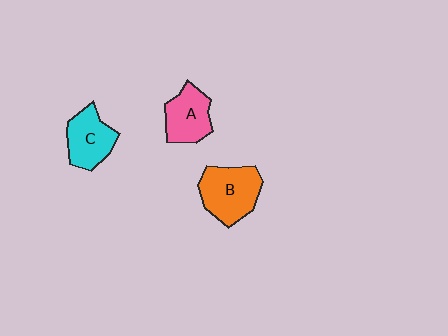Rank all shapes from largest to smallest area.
From largest to smallest: B (orange), C (cyan), A (pink).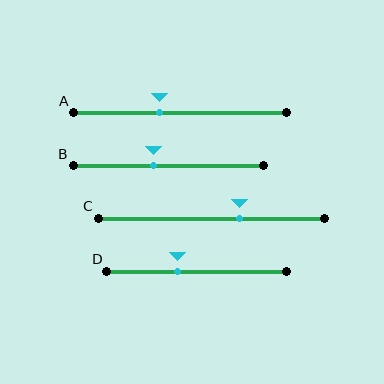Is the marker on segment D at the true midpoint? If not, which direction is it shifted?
No, the marker on segment D is shifted to the left by about 11% of the segment length.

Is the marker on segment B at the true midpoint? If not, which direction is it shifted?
No, the marker on segment B is shifted to the left by about 8% of the segment length.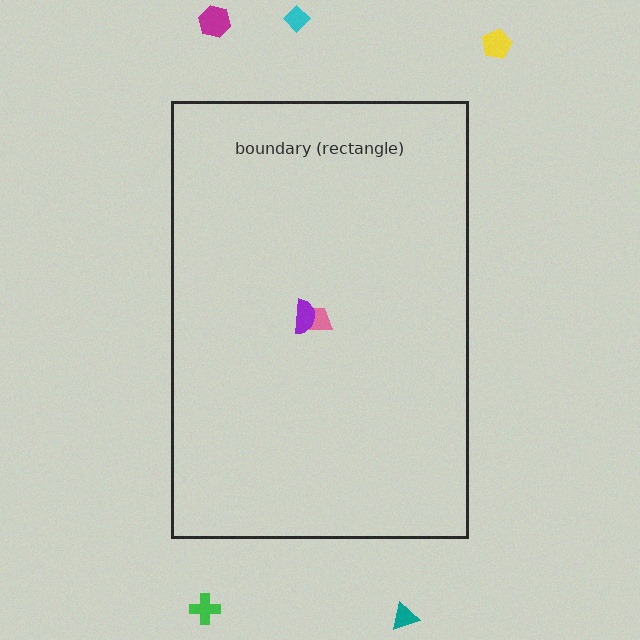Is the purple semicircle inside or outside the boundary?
Inside.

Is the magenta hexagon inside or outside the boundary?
Outside.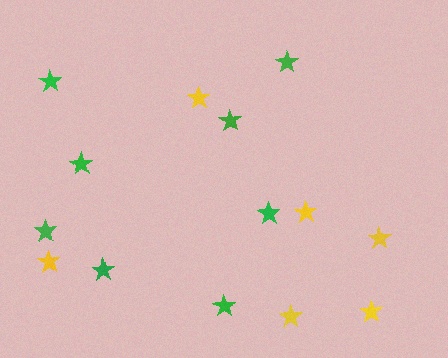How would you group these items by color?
There are 2 groups: one group of green stars (8) and one group of yellow stars (6).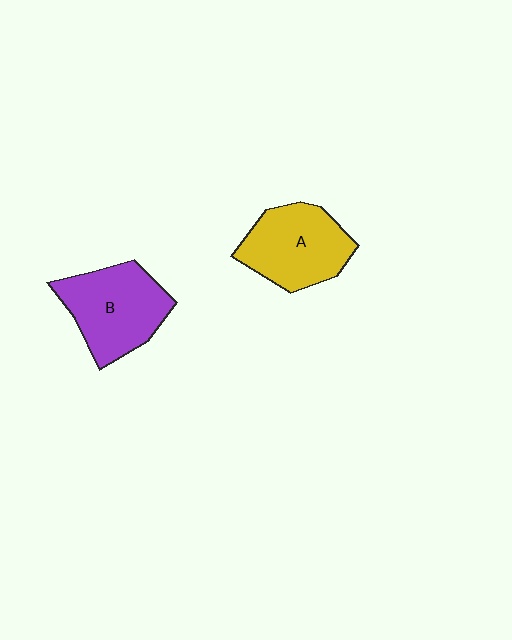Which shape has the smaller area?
Shape A (yellow).